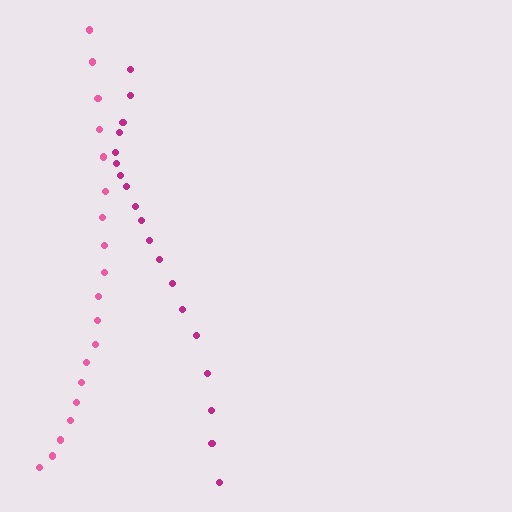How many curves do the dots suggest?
There are 2 distinct paths.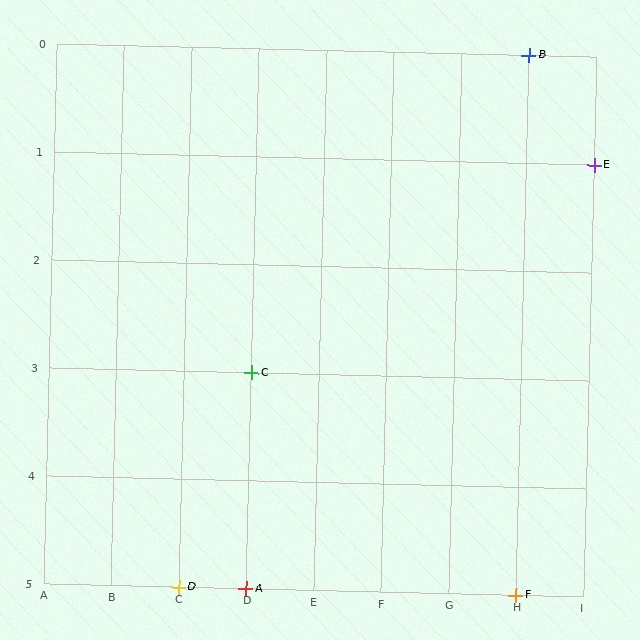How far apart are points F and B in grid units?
Points F and B are 5 rows apart.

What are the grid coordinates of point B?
Point B is at grid coordinates (H, 0).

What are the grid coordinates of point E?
Point E is at grid coordinates (I, 1).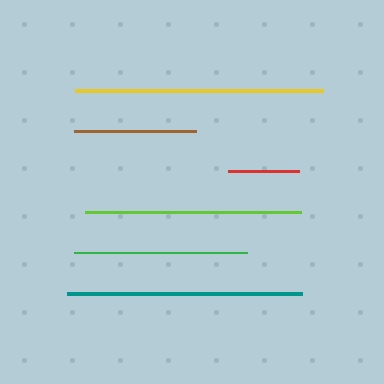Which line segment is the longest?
The yellow line is the longest at approximately 249 pixels.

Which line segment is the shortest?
The red line is the shortest at approximately 71 pixels.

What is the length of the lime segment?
The lime segment is approximately 217 pixels long.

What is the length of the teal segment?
The teal segment is approximately 235 pixels long.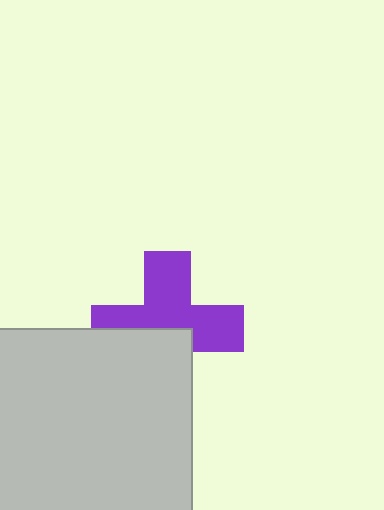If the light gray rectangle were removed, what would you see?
You would see the complete purple cross.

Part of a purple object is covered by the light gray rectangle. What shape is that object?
It is a cross.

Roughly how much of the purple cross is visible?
About half of it is visible (roughly 59%).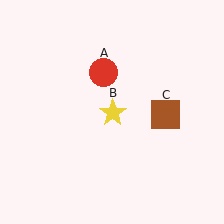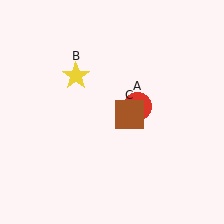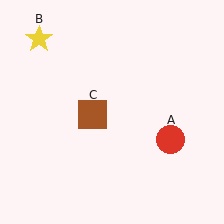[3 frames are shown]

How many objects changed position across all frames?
3 objects changed position: red circle (object A), yellow star (object B), brown square (object C).